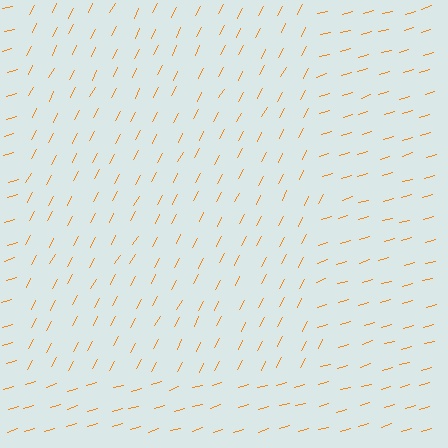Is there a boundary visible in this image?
Yes, there is a texture boundary formed by a change in line orientation.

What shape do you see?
I see a rectangle.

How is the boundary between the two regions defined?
The boundary is defined purely by a change in line orientation (approximately 45 degrees difference). All lines are the same color and thickness.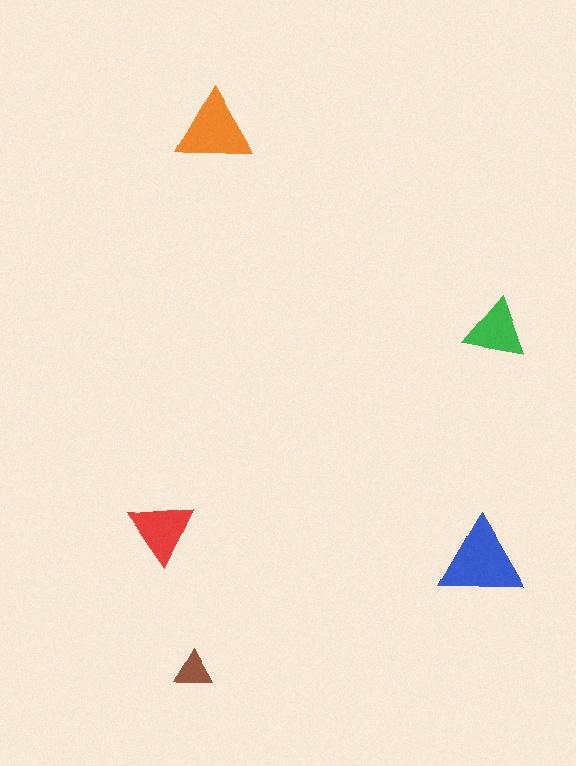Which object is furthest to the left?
The red triangle is leftmost.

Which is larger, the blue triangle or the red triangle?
The blue one.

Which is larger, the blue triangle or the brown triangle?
The blue one.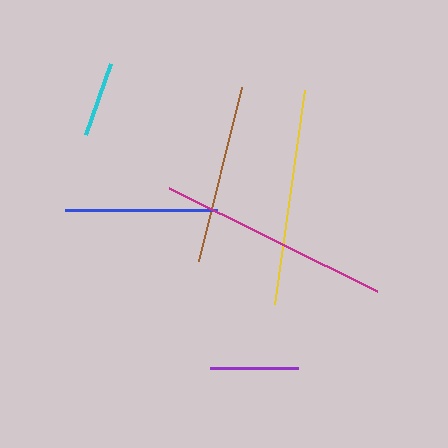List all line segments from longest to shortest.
From longest to shortest: magenta, yellow, brown, blue, purple, cyan.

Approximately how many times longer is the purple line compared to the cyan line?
The purple line is approximately 1.2 times the length of the cyan line.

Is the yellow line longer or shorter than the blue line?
The yellow line is longer than the blue line.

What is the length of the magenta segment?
The magenta segment is approximately 232 pixels long.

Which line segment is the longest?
The magenta line is the longest at approximately 232 pixels.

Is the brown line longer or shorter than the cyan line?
The brown line is longer than the cyan line.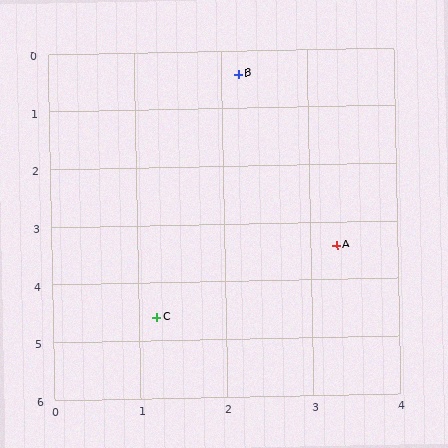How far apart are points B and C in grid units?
Points B and C are about 4.3 grid units apart.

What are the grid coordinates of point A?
Point A is at approximately (3.3, 3.4).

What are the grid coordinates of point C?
Point C is at approximately (1.2, 4.6).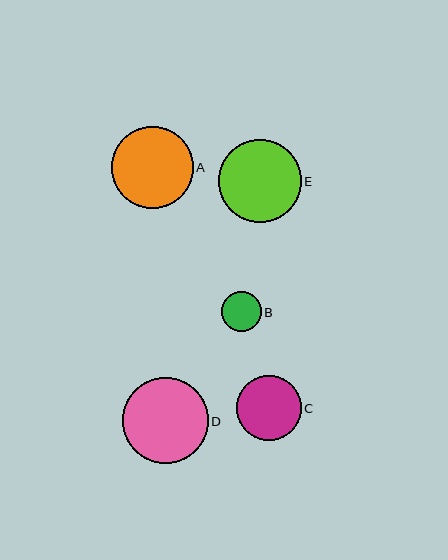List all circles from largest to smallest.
From largest to smallest: D, E, A, C, B.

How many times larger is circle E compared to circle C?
Circle E is approximately 1.3 times the size of circle C.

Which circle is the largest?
Circle D is the largest with a size of approximately 86 pixels.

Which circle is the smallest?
Circle B is the smallest with a size of approximately 40 pixels.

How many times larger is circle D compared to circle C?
Circle D is approximately 1.3 times the size of circle C.